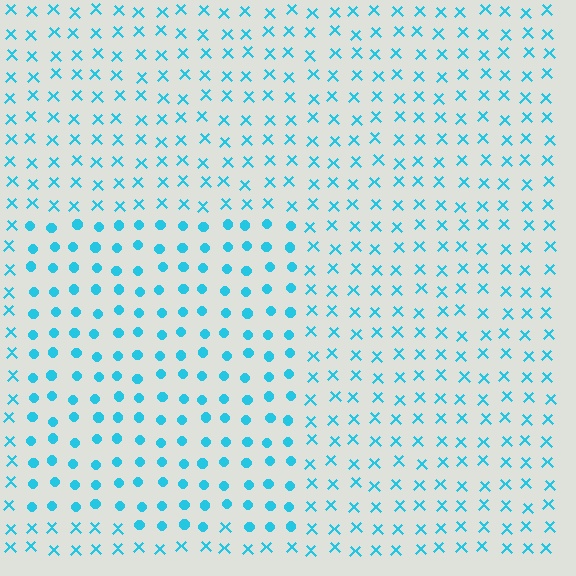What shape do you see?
I see a rectangle.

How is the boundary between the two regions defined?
The boundary is defined by a change in element shape: circles inside vs. X marks outside. All elements share the same color and spacing.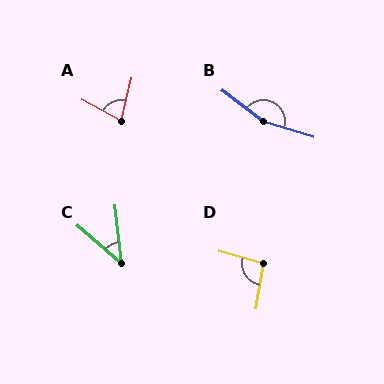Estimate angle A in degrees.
Approximately 75 degrees.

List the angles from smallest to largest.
C (43°), A (75°), D (96°), B (160°).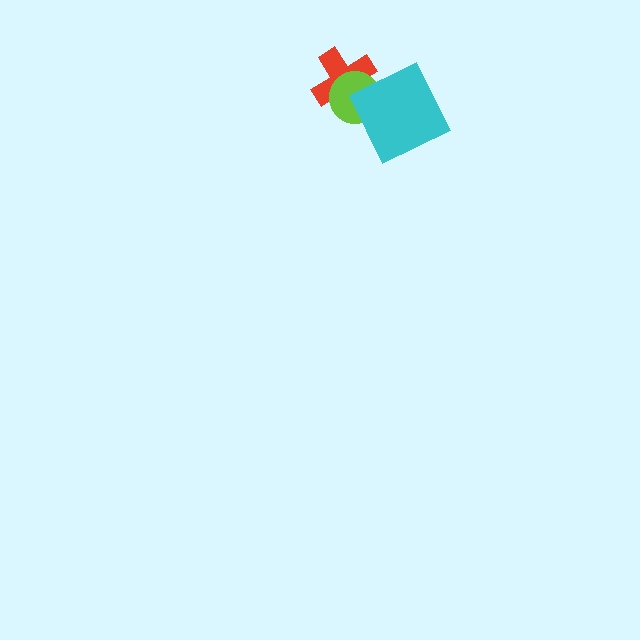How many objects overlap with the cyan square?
1 object overlaps with the cyan square.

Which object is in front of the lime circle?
The cyan square is in front of the lime circle.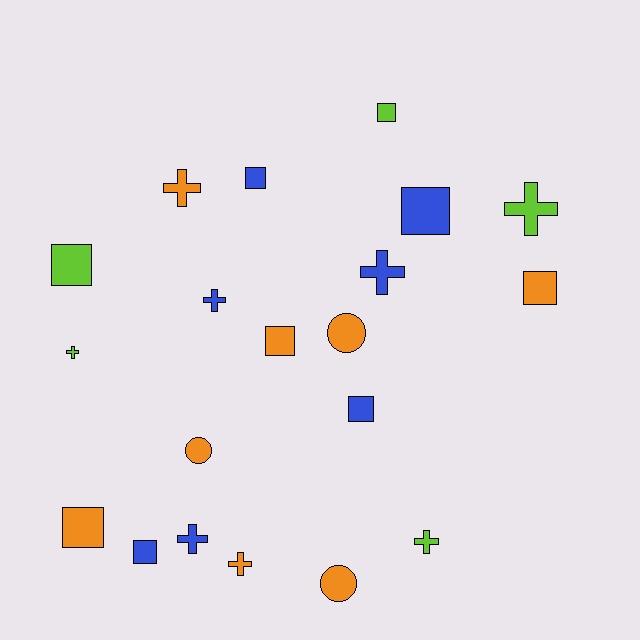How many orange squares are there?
There are 3 orange squares.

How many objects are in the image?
There are 20 objects.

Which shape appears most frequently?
Square, with 9 objects.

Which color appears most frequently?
Orange, with 8 objects.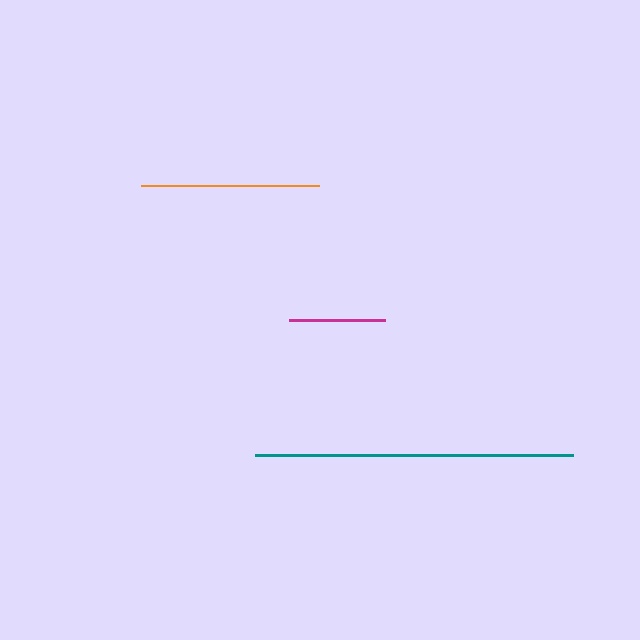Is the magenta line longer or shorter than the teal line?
The teal line is longer than the magenta line.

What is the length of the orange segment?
The orange segment is approximately 178 pixels long.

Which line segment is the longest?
The teal line is the longest at approximately 319 pixels.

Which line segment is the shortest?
The magenta line is the shortest at approximately 96 pixels.